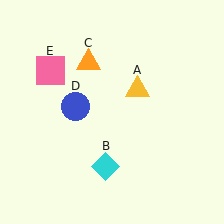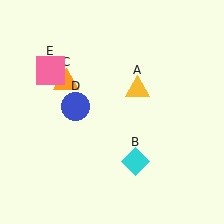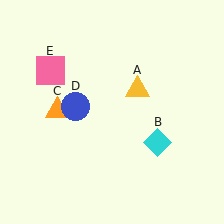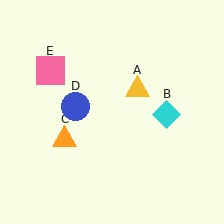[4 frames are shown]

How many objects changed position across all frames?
2 objects changed position: cyan diamond (object B), orange triangle (object C).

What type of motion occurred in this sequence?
The cyan diamond (object B), orange triangle (object C) rotated counterclockwise around the center of the scene.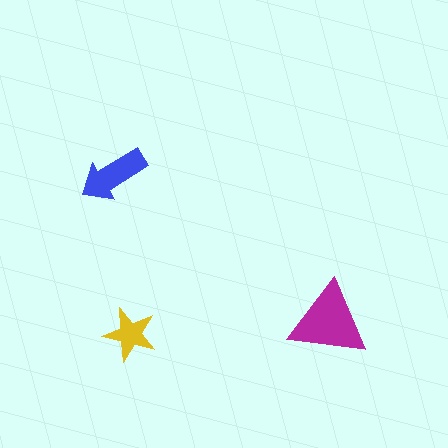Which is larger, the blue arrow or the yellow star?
The blue arrow.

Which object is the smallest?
The yellow star.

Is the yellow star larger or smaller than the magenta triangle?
Smaller.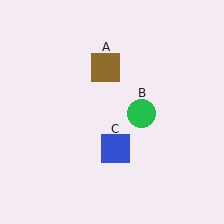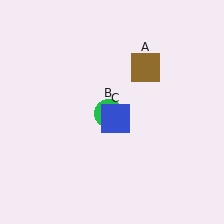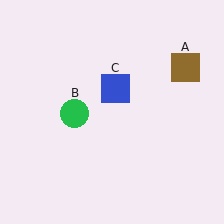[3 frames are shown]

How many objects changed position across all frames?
3 objects changed position: brown square (object A), green circle (object B), blue square (object C).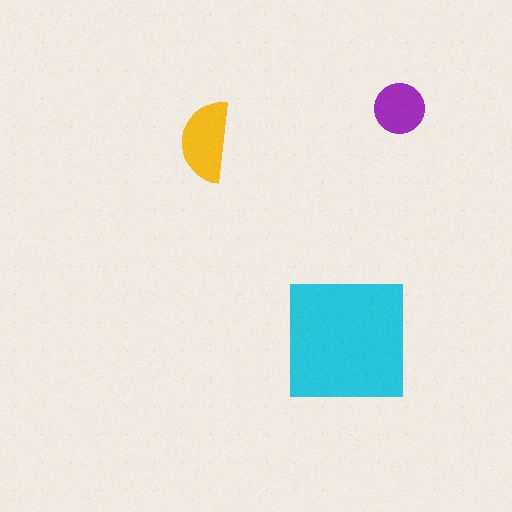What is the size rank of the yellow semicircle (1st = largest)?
2nd.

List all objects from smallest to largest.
The purple circle, the yellow semicircle, the cyan square.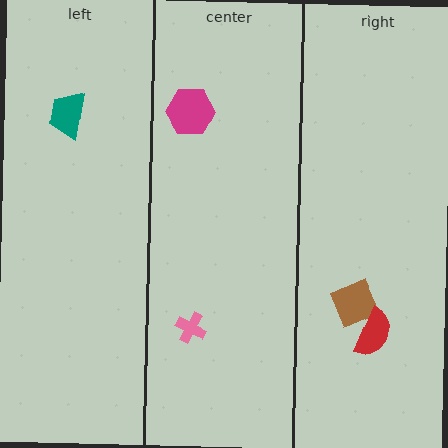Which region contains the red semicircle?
The right region.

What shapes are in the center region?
The magenta hexagon, the pink cross.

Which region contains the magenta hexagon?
The center region.